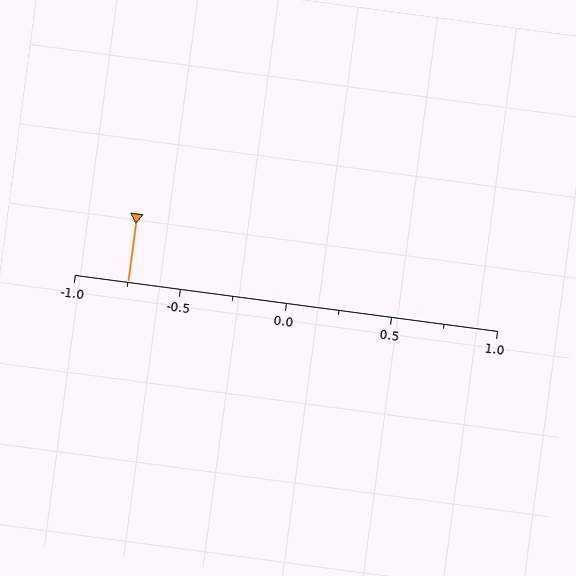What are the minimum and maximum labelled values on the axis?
The axis runs from -1.0 to 1.0.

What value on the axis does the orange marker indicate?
The marker indicates approximately -0.75.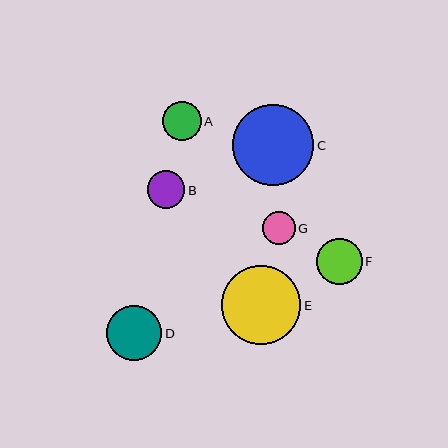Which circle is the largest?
Circle C is the largest with a size of approximately 81 pixels.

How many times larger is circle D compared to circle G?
Circle D is approximately 1.7 times the size of circle G.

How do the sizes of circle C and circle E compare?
Circle C and circle E are approximately the same size.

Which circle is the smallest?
Circle G is the smallest with a size of approximately 33 pixels.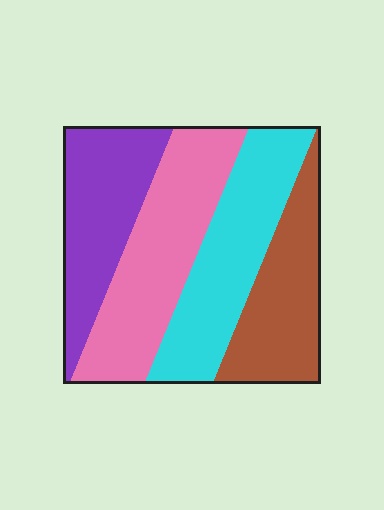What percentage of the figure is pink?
Pink covers around 30% of the figure.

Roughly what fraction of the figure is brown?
Brown takes up less than a quarter of the figure.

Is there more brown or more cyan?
Cyan.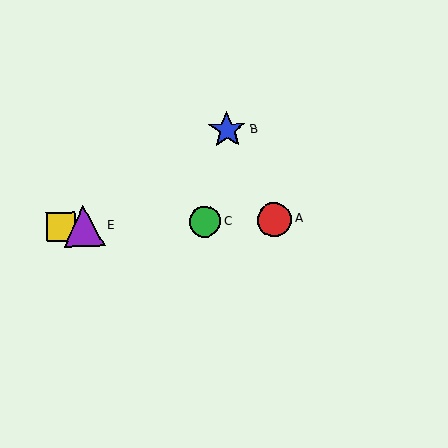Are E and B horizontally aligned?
No, E is at y≈226 and B is at y≈130.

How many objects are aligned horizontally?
4 objects (A, C, D, E) are aligned horizontally.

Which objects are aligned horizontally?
Objects A, C, D, E are aligned horizontally.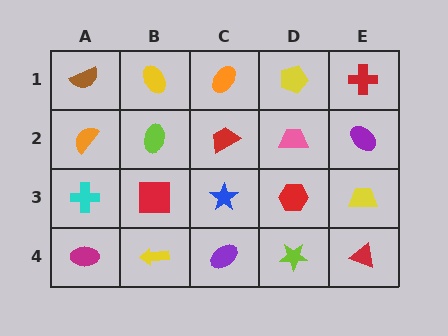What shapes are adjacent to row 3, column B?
A lime ellipse (row 2, column B), a yellow arrow (row 4, column B), a cyan cross (row 3, column A), a blue star (row 3, column C).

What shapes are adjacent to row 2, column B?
A yellow ellipse (row 1, column B), a red square (row 3, column B), an orange semicircle (row 2, column A), a red trapezoid (row 2, column C).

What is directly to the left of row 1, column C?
A yellow ellipse.